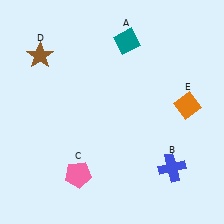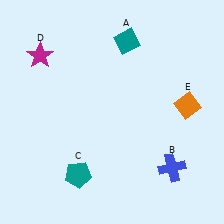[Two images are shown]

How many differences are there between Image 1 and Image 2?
There are 2 differences between the two images.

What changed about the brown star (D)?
In Image 1, D is brown. In Image 2, it changed to magenta.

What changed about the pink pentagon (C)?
In Image 1, C is pink. In Image 2, it changed to teal.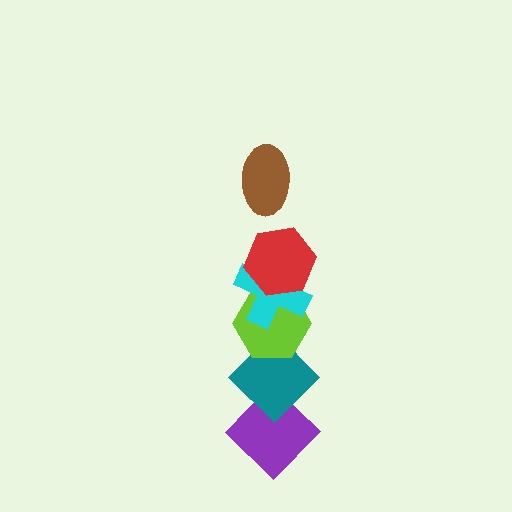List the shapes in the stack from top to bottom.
From top to bottom: the brown ellipse, the red hexagon, the cyan cross, the lime hexagon, the teal diamond, the purple diamond.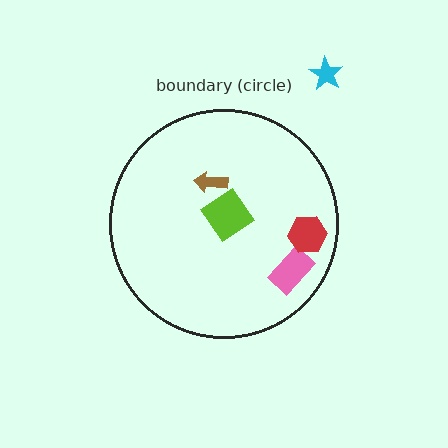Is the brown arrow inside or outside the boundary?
Inside.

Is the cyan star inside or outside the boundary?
Outside.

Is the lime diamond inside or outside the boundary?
Inside.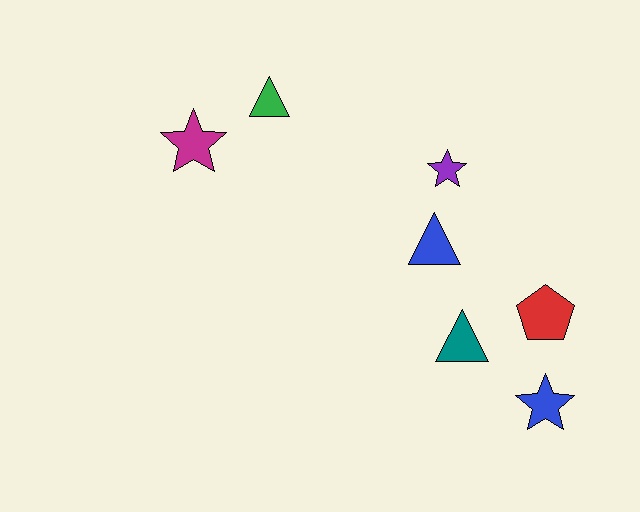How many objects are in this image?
There are 7 objects.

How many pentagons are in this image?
There is 1 pentagon.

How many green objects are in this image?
There is 1 green object.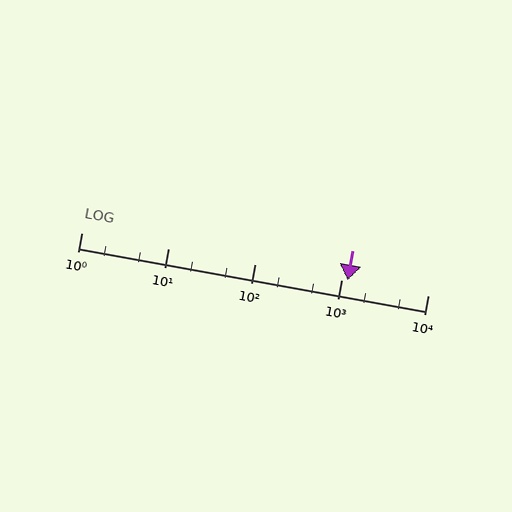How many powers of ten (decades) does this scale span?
The scale spans 4 decades, from 1 to 10000.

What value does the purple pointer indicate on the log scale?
The pointer indicates approximately 1200.